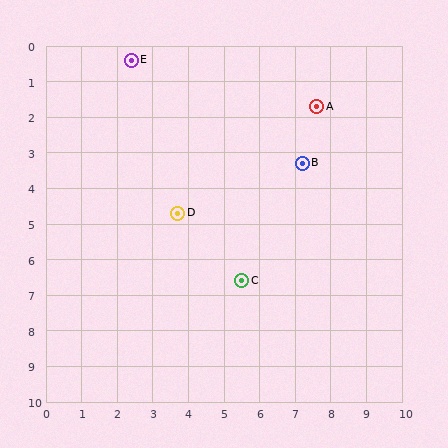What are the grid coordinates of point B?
Point B is at approximately (7.2, 3.3).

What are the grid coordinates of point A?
Point A is at approximately (7.6, 1.7).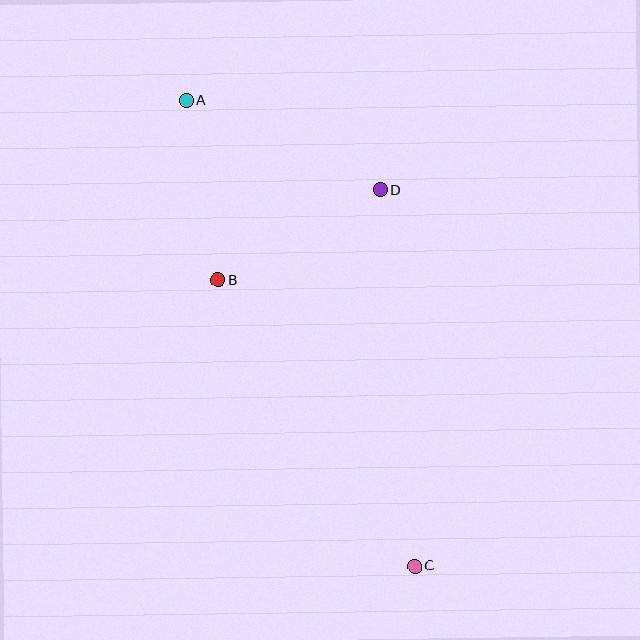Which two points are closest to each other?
Points A and B are closest to each other.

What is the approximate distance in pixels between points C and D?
The distance between C and D is approximately 378 pixels.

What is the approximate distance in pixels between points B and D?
The distance between B and D is approximately 186 pixels.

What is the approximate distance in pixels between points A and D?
The distance between A and D is approximately 214 pixels.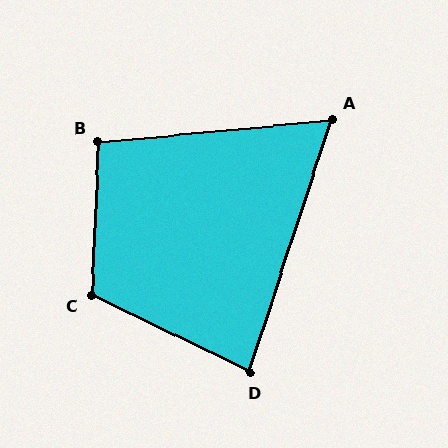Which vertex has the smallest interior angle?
A, at approximately 67 degrees.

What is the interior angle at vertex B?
Approximately 98 degrees (obtuse).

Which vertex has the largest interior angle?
C, at approximately 113 degrees.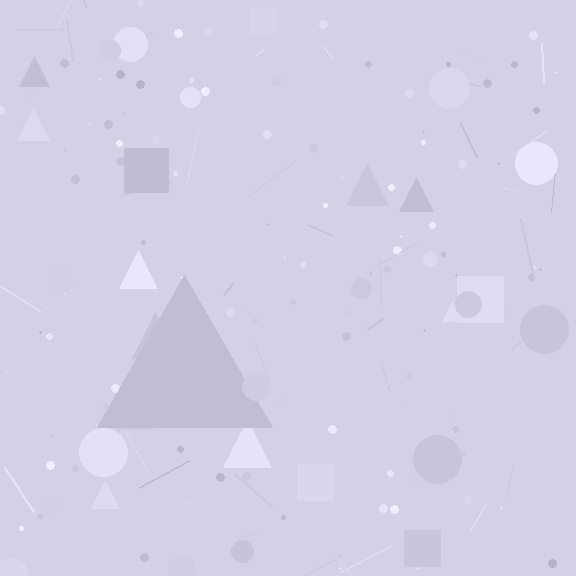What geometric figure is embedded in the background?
A triangle is embedded in the background.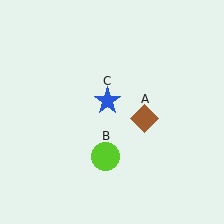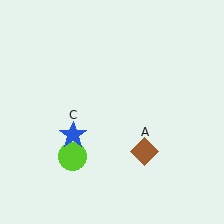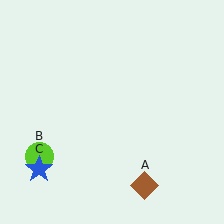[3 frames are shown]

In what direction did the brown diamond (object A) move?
The brown diamond (object A) moved down.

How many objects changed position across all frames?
3 objects changed position: brown diamond (object A), lime circle (object B), blue star (object C).